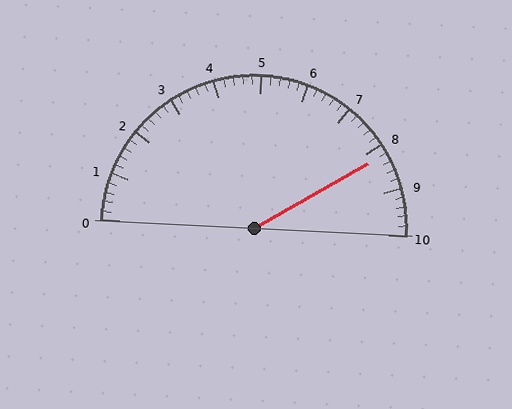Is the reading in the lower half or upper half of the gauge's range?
The reading is in the upper half of the range (0 to 10).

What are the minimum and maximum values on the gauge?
The gauge ranges from 0 to 10.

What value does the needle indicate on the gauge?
The needle indicates approximately 8.2.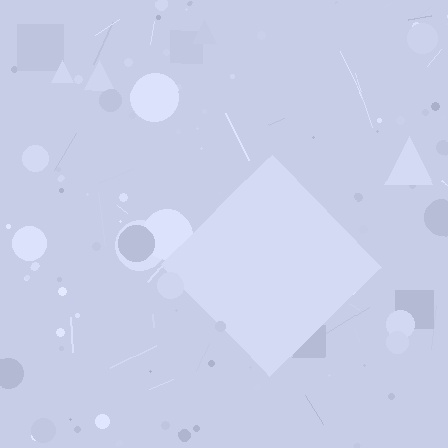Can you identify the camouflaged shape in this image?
The camouflaged shape is a diamond.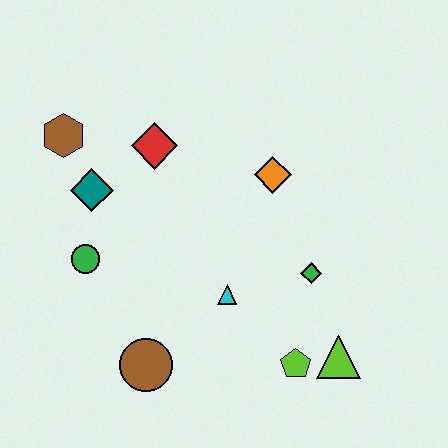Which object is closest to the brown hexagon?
The teal diamond is closest to the brown hexagon.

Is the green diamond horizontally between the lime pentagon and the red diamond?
No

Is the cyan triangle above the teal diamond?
No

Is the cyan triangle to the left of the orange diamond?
Yes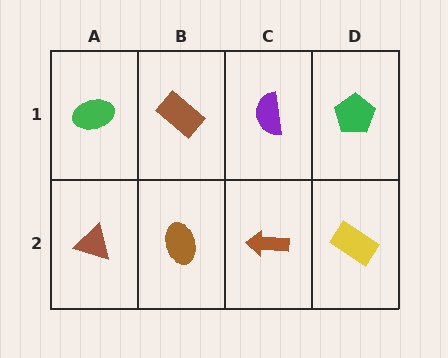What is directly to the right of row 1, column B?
A purple semicircle.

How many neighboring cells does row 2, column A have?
2.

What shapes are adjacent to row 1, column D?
A yellow rectangle (row 2, column D), a purple semicircle (row 1, column C).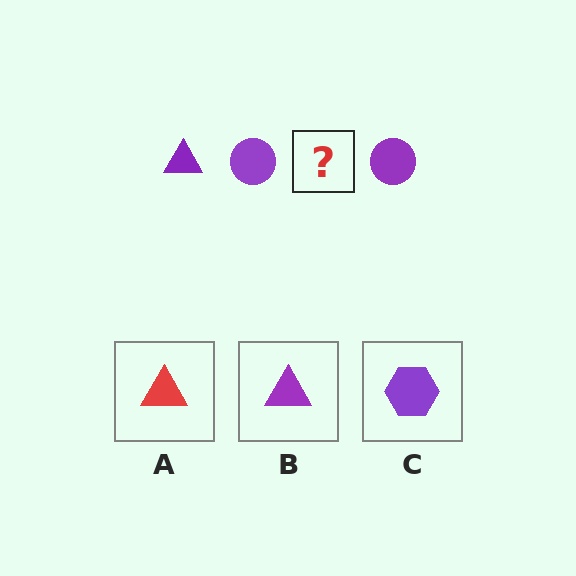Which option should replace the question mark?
Option B.